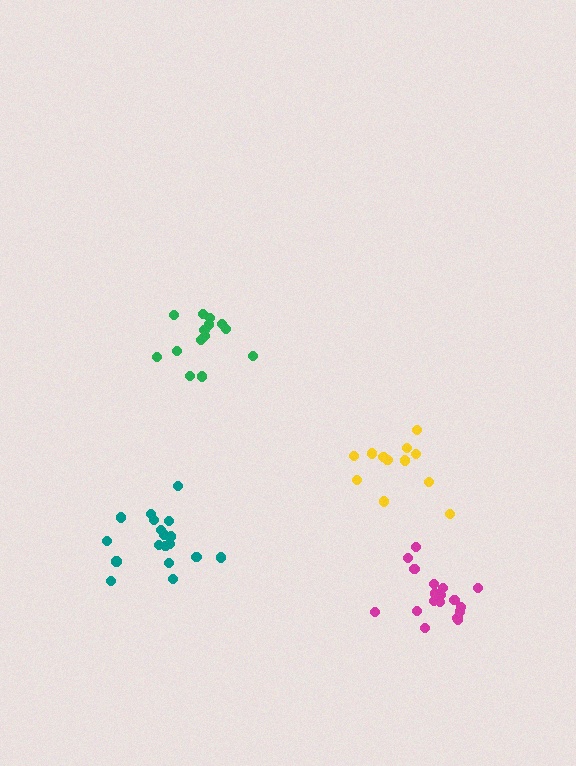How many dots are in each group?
Group 1: 14 dots, Group 2: 12 dots, Group 3: 18 dots, Group 4: 18 dots (62 total).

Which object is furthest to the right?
The magenta cluster is rightmost.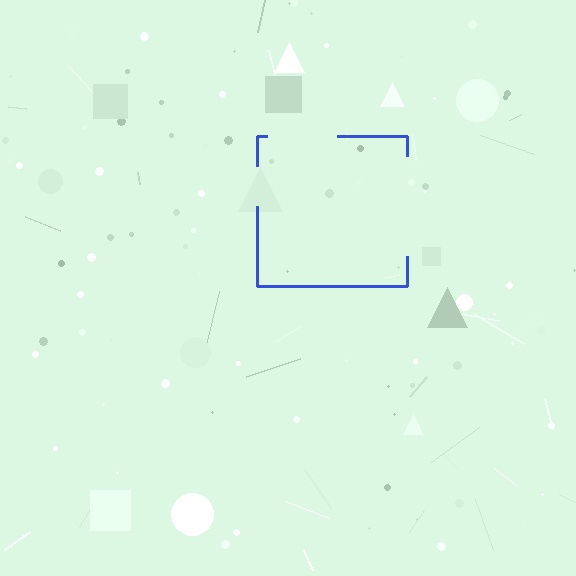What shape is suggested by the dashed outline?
The dashed outline suggests a square.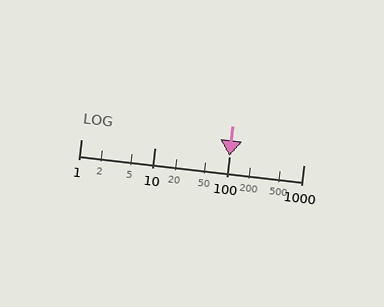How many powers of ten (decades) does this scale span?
The scale spans 3 decades, from 1 to 1000.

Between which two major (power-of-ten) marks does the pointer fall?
The pointer is between 100 and 1000.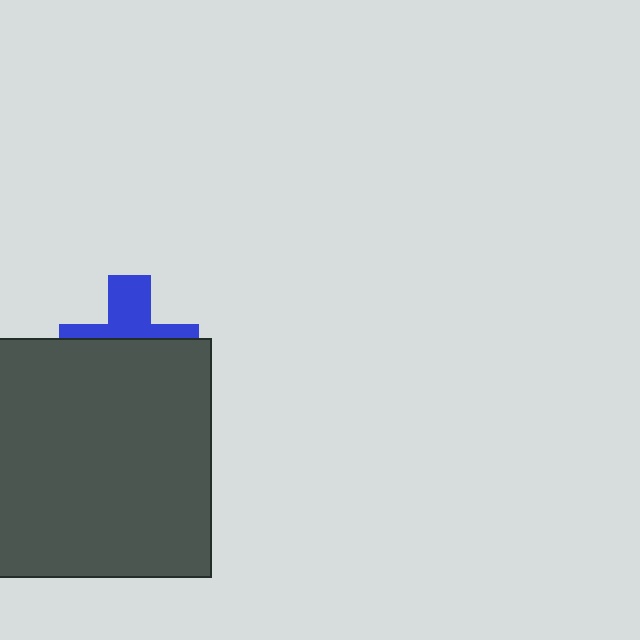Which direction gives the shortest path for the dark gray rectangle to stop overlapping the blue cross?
Moving down gives the shortest separation.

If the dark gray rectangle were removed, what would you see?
You would see the complete blue cross.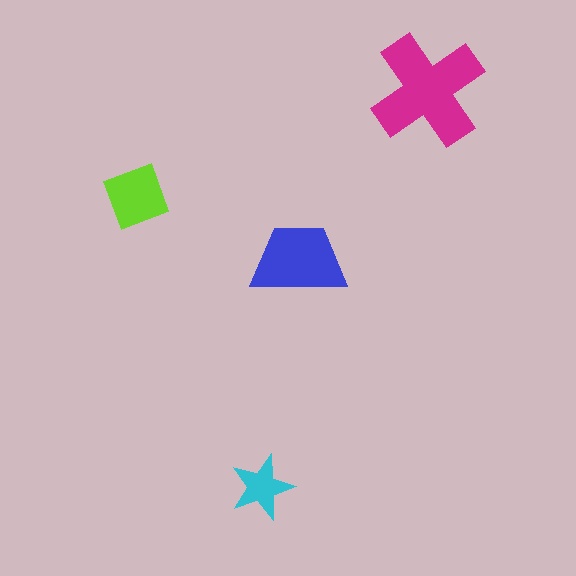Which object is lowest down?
The cyan star is bottommost.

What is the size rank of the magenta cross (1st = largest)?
1st.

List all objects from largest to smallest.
The magenta cross, the blue trapezoid, the lime square, the cyan star.